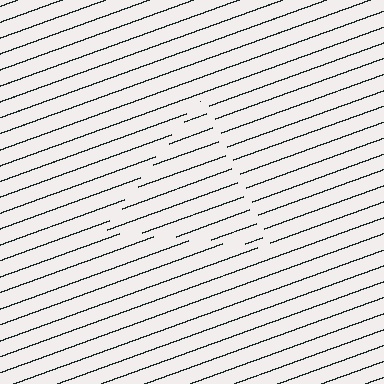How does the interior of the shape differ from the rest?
The interior of the shape contains the same grating, shifted by half a period — the contour is defined by the phase discontinuity where line-ends from the inner and outer gratings abut.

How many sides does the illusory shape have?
3 sides — the line-ends trace a triangle.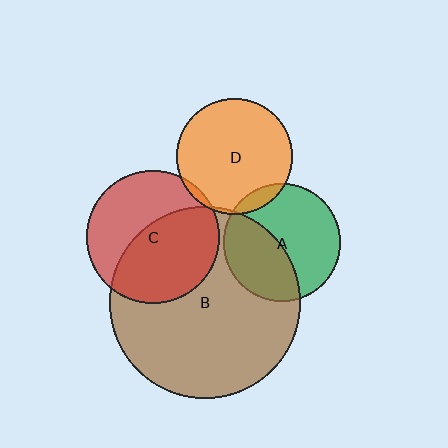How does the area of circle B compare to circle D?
Approximately 2.7 times.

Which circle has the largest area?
Circle B (brown).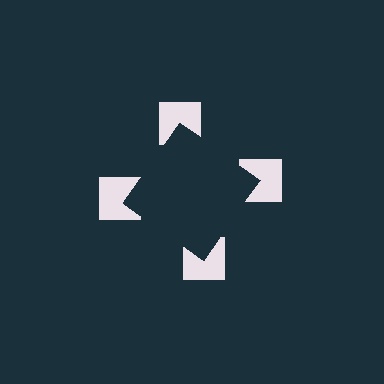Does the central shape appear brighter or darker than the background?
It typically appears slightly darker than the background, even though no actual brightness change is drawn.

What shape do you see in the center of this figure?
An illusory square — its edges are inferred from the aligned wedge cuts in the notched squares, not physically drawn.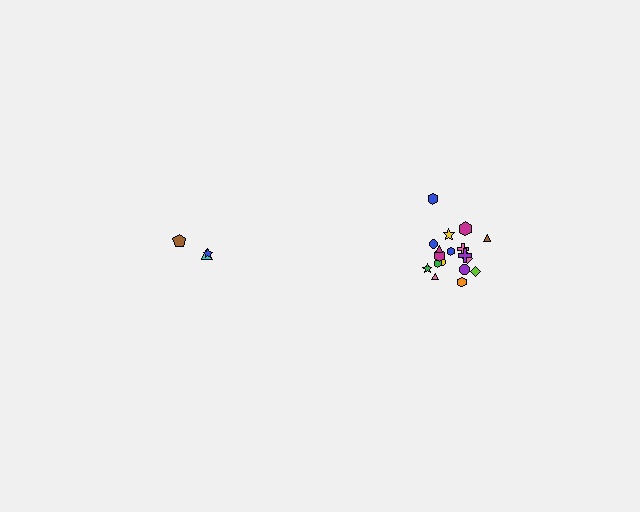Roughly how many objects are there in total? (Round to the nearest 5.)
Roughly 20 objects in total.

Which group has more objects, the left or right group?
The right group.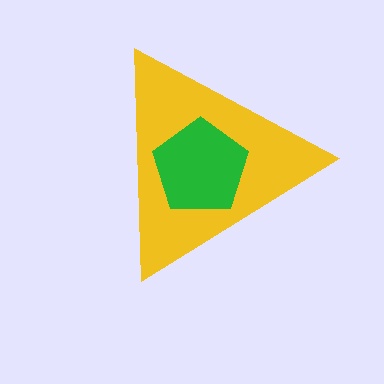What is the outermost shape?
The yellow triangle.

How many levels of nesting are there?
2.